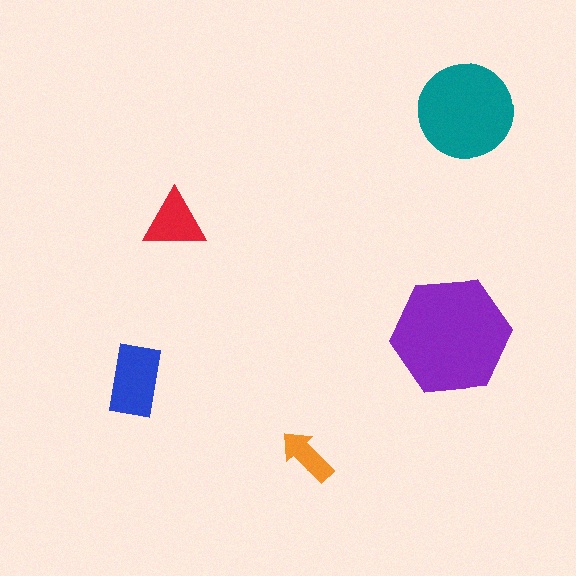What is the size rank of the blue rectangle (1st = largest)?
3rd.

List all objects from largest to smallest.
The purple hexagon, the teal circle, the blue rectangle, the red triangle, the orange arrow.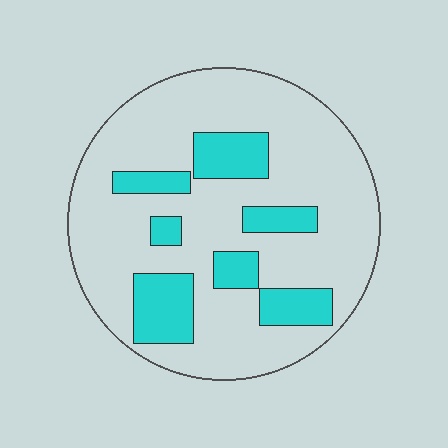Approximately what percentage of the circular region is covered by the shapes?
Approximately 20%.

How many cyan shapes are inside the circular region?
7.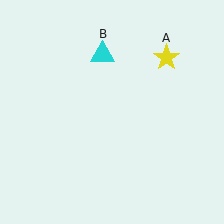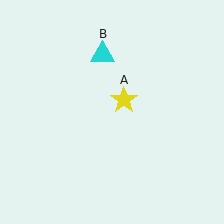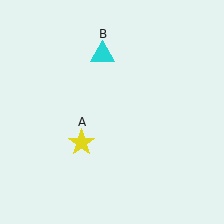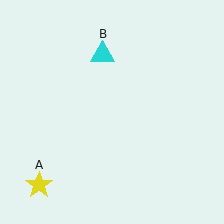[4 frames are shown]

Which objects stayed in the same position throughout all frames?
Cyan triangle (object B) remained stationary.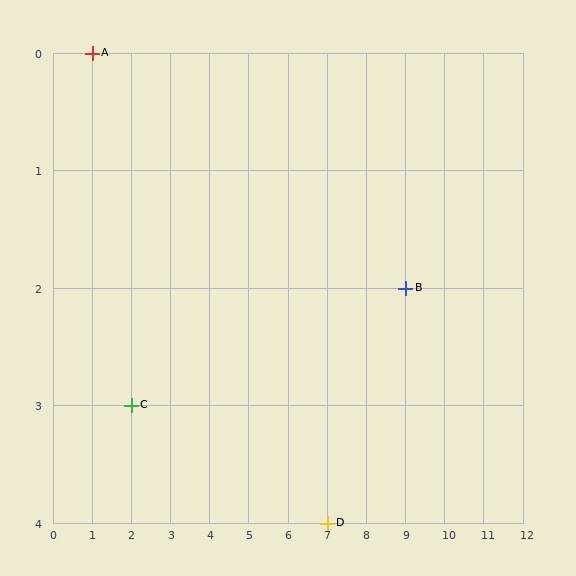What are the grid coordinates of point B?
Point B is at grid coordinates (9, 2).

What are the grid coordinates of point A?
Point A is at grid coordinates (1, 0).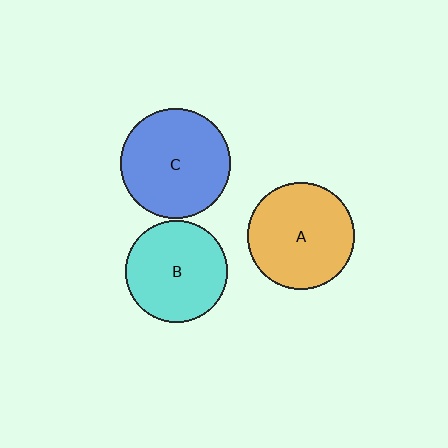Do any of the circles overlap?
No, none of the circles overlap.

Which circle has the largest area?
Circle C (blue).